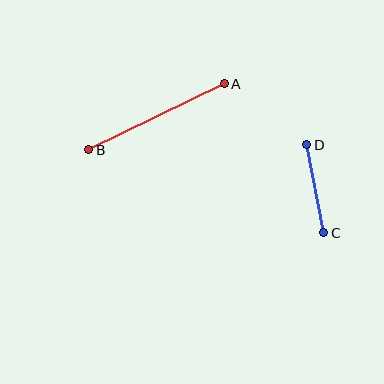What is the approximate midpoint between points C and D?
The midpoint is at approximately (315, 189) pixels.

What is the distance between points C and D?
The distance is approximately 90 pixels.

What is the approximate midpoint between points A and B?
The midpoint is at approximately (157, 117) pixels.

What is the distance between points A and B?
The distance is approximately 151 pixels.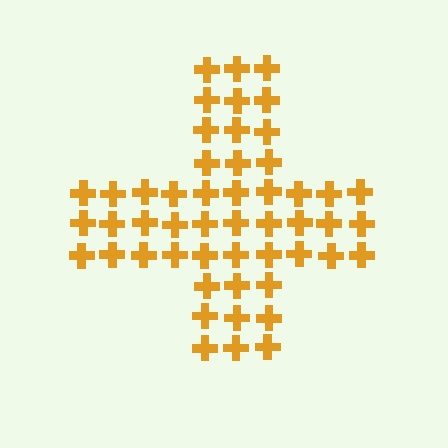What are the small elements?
The small elements are crosses.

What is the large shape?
The large shape is a cross.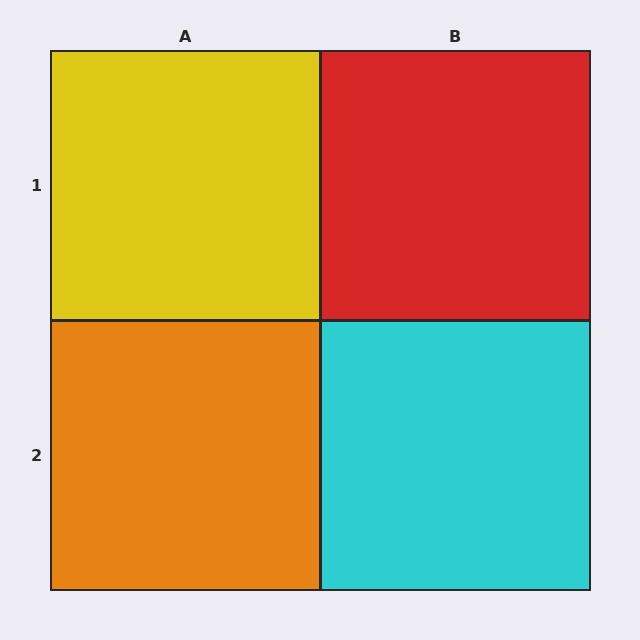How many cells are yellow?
1 cell is yellow.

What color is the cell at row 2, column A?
Orange.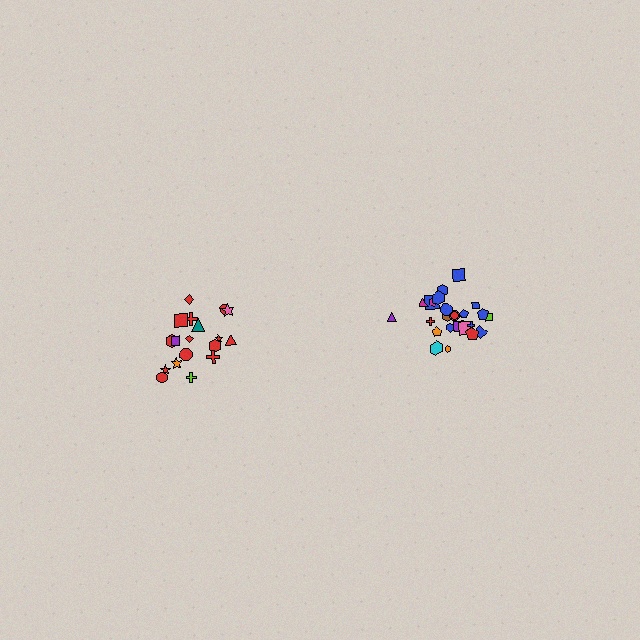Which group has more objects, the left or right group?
The right group.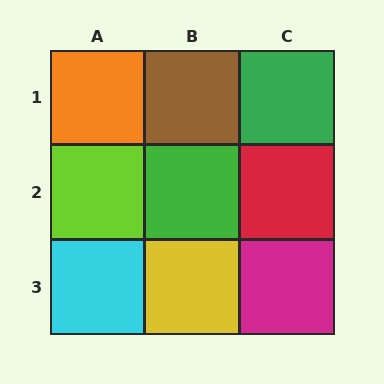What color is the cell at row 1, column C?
Green.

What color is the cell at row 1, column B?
Brown.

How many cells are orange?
1 cell is orange.